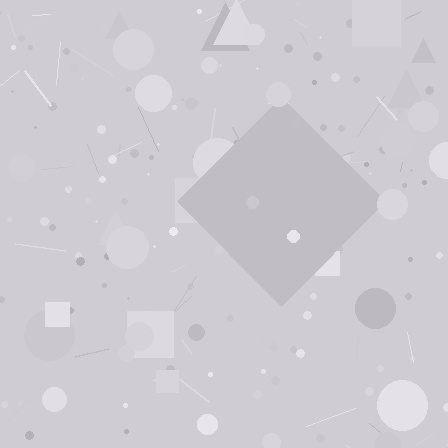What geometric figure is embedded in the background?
A diamond is embedded in the background.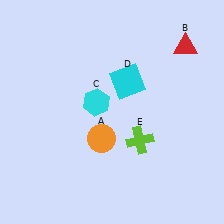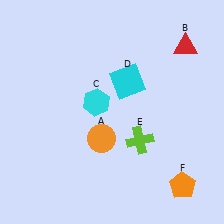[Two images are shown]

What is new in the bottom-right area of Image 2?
An orange pentagon (F) was added in the bottom-right area of Image 2.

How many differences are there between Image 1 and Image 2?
There is 1 difference between the two images.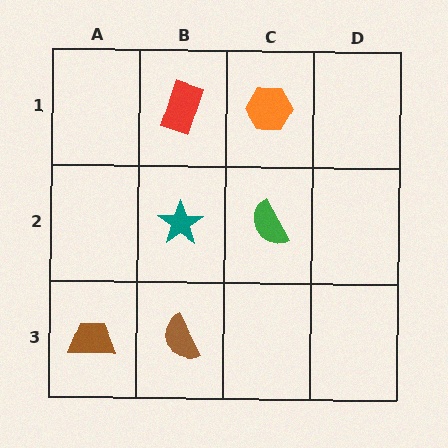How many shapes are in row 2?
2 shapes.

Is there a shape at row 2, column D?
No, that cell is empty.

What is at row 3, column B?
A brown semicircle.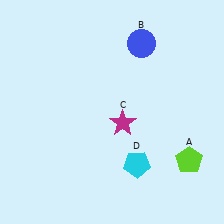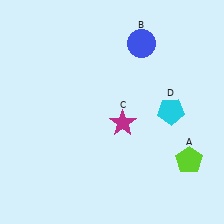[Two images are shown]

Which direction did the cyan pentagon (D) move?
The cyan pentagon (D) moved up.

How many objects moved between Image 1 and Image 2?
1 object moved between the two images.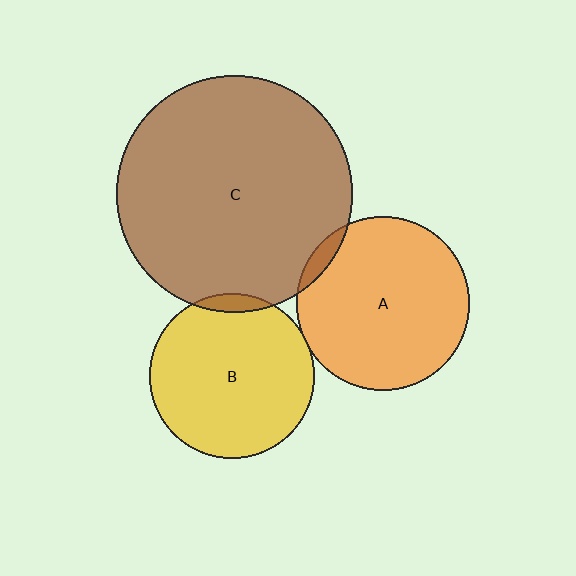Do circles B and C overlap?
Yes.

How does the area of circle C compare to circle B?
Approximately 2.1 times.